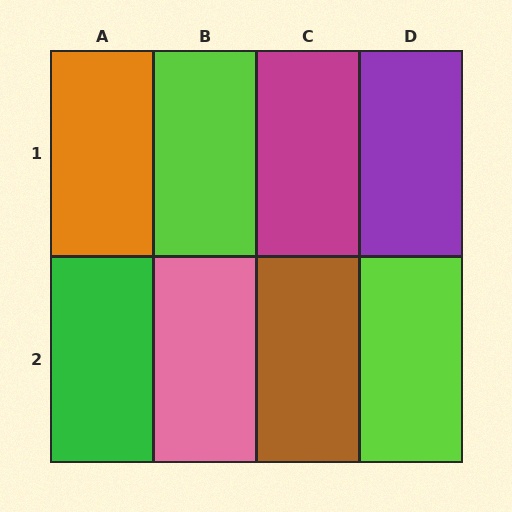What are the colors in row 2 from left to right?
Green, pink, brown, lime.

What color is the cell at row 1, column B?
Lime.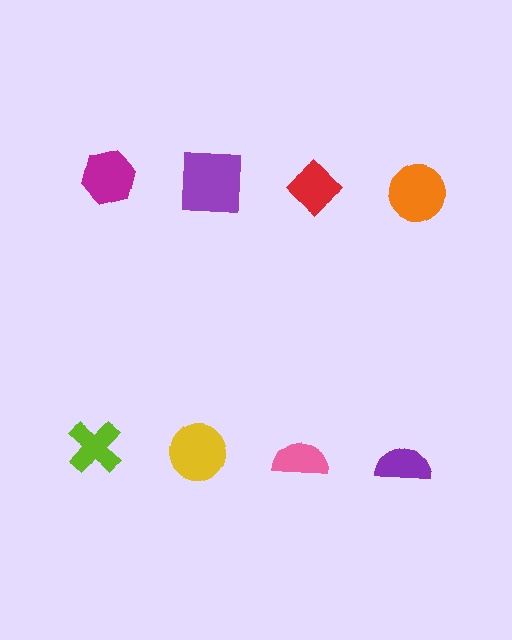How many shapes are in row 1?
4 shapes.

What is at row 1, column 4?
An orange circle.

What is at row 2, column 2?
A yellow circle.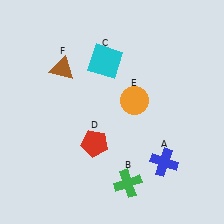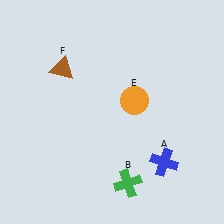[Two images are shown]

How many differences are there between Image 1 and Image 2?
There are 2 differences between the two images.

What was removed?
The red pentagon (D), the cyan square (C) were removed in Image 2.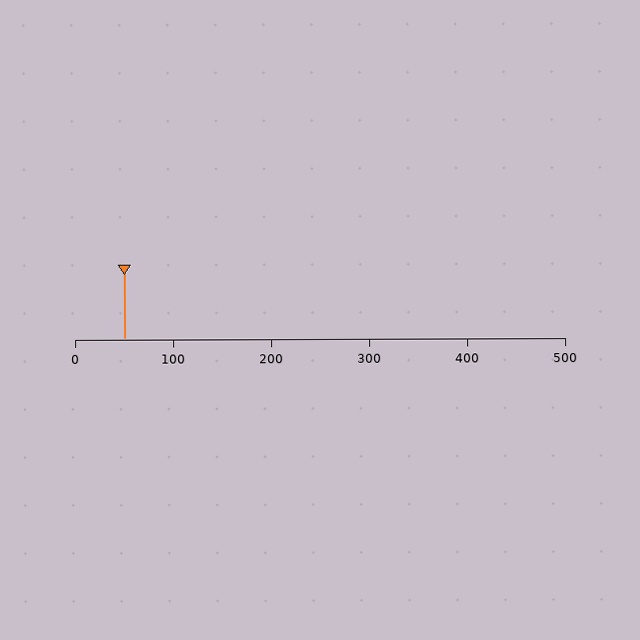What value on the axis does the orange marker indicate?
The marker indicates approximately 50.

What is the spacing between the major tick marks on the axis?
The major ticks are spaced 100 apart.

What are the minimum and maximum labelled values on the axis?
The axis runs from 0 to 500.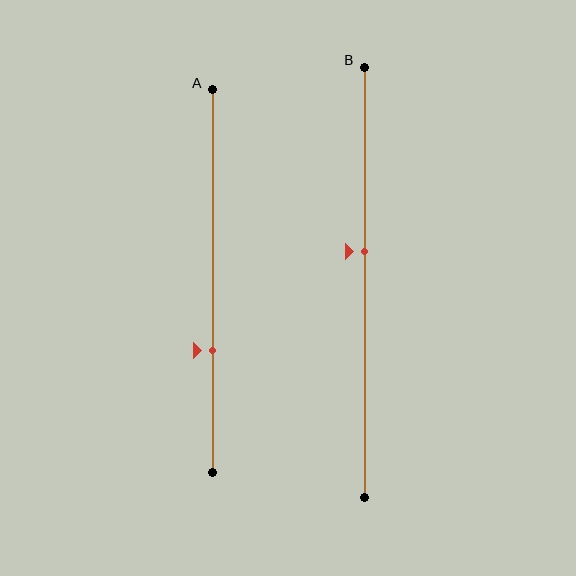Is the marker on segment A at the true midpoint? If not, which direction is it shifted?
No, the marker on segment A is shifted downward by about 18% of the segment length.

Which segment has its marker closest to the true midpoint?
Segment B has its marker closest to the true midpoint.